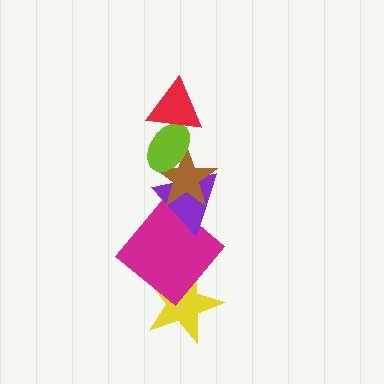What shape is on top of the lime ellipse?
The red triangle is on top of the lime ellipse.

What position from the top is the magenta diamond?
The magenta diamond is 5th from the top.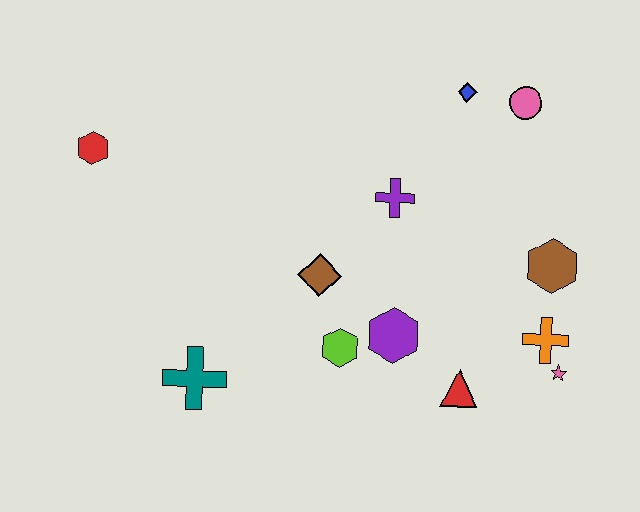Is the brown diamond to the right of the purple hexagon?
No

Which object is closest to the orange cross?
The pink star is closest to the orange cross.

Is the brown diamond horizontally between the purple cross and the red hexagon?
Yes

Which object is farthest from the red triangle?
The red hexagon is farthest from the red triangle.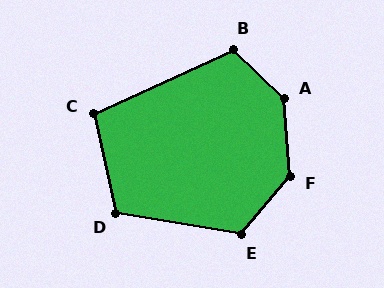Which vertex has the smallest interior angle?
C, at approximately 102 degrees.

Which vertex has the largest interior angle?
A, at approximately 138 degrees.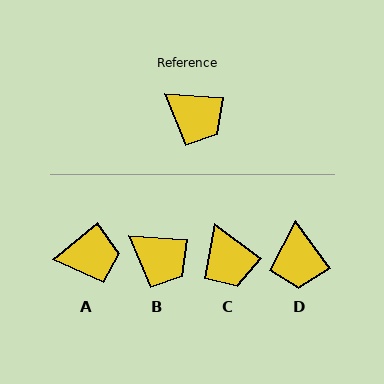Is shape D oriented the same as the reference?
No, it is off by about 50 degrees.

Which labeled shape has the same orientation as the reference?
B.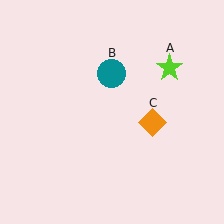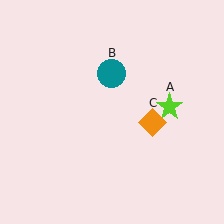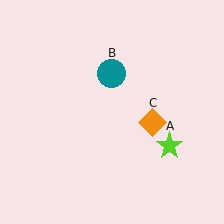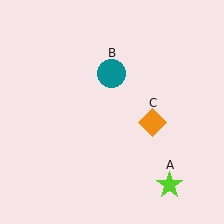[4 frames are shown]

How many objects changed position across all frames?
1 object changed position: lime star (object A).